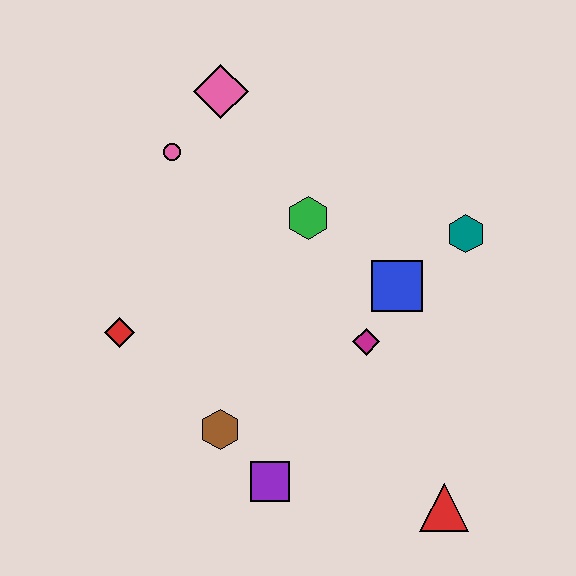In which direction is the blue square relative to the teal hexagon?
The blue square is to the left of the teal hexagon.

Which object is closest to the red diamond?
The brown hexagon is closest to the red diamond.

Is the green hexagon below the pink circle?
Yes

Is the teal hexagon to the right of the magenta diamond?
Yes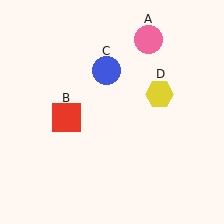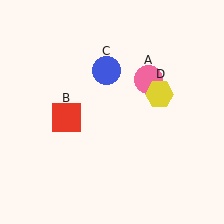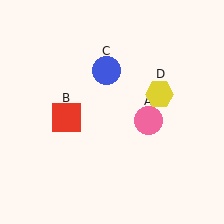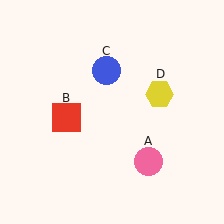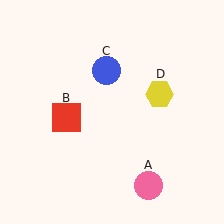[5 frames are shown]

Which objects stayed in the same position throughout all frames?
Red square (object B) and blue circle (object C) and yellow hexagon (object D) remained stationary.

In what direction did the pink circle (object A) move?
The pink circle (object A) moved down.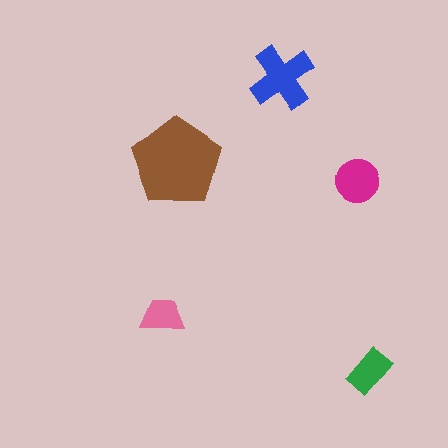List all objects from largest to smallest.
The brown pentagon, the blue cross, the magenta circle, the green rectangle, the pink trapezoid.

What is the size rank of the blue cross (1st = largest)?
2nd.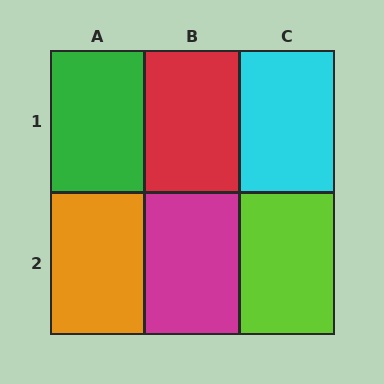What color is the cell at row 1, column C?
Cyan.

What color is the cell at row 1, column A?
Green.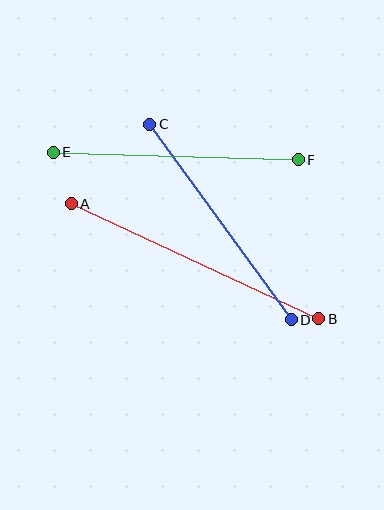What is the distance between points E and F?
The distance is approximately 245 pixels.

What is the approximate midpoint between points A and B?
The midpoint is at approximately (195, 261) pixels.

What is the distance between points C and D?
The distance is approximately 241 pixels.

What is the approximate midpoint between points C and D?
The midpoint is at approximately (221, 222) pixels.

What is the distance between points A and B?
The distance is approximately 273 pixels.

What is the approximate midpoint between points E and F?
The midpoint is at approximately (176, 156) pixels.